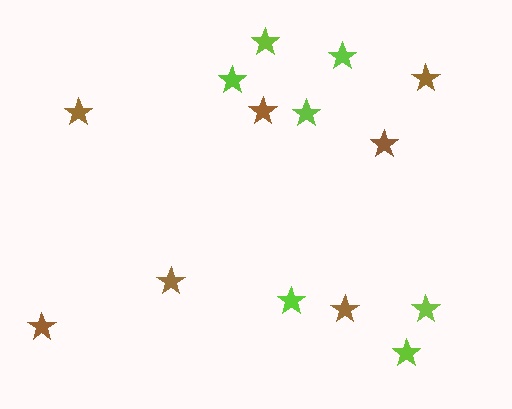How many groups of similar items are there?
There are 2 groups: one group of brown stars (7) and one group of lime stars (7).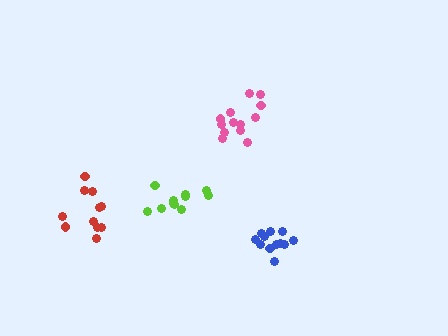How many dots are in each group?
Group 1: 12 dots, Group 2: 11 dots, Group 3: 13 dots, Group 4: 11 dots (47 total).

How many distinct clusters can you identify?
There are 4 distinct clusters.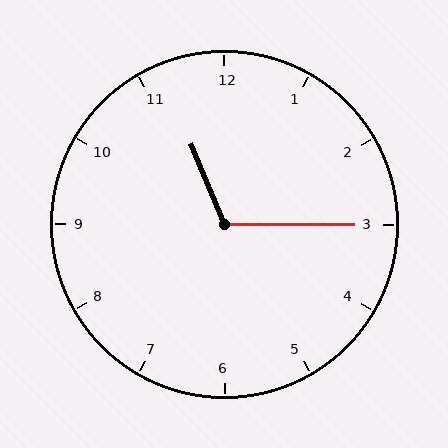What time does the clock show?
11:15.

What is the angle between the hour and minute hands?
Approximately 112 degrees.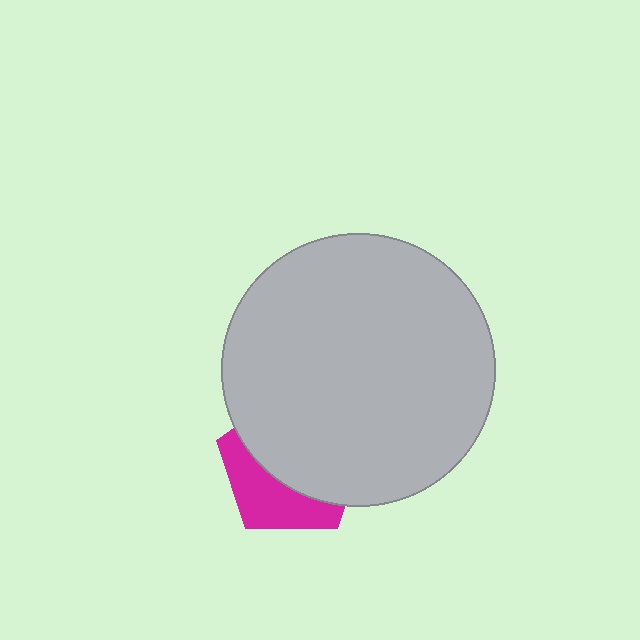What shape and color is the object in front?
The object in front is a light gray circle.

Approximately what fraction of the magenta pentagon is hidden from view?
Roughly 62% of the magenta pentagon is hidden behind the light gray circle.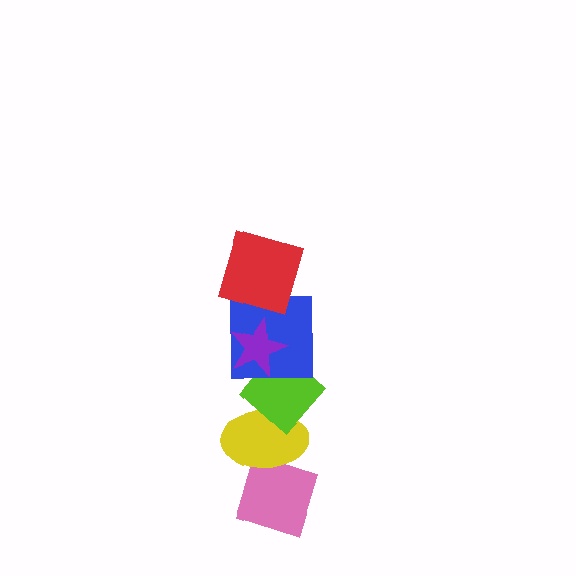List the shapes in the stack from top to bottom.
From top to bottom: the red square, the purple star, the blue square, the lime diamond, the yellow ellipse, the pink diamond.